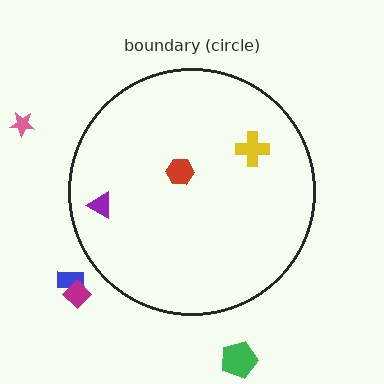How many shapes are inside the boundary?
3 inside, 4 outside.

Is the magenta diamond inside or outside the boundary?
Outside.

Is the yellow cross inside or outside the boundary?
Inside.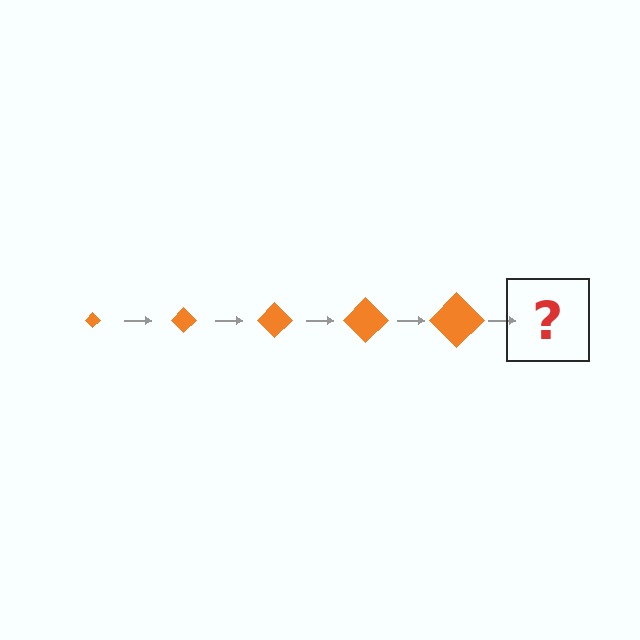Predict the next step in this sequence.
The next step is an orange diamond, larger than the previous one.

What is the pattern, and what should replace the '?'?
The pattern is that the diamond gets progressively larger each step. The '?' should be an orange diamond, larger than the previous one.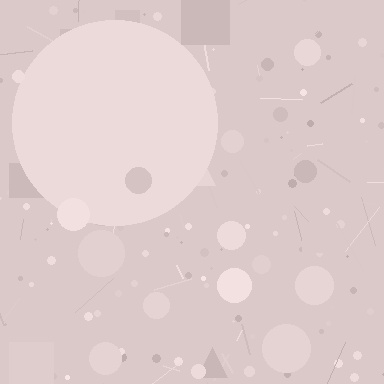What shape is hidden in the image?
A circle is hidden in the image.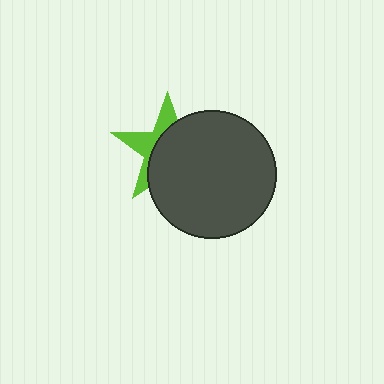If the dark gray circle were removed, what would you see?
You would see the complete lime star.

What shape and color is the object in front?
The object in front is a dark gray circle.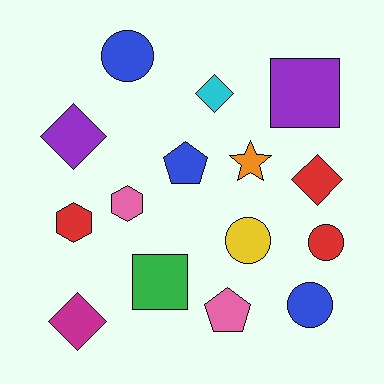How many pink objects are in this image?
There are 2 pink objects.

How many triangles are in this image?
There are no triangles.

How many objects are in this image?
There are 15 objects.